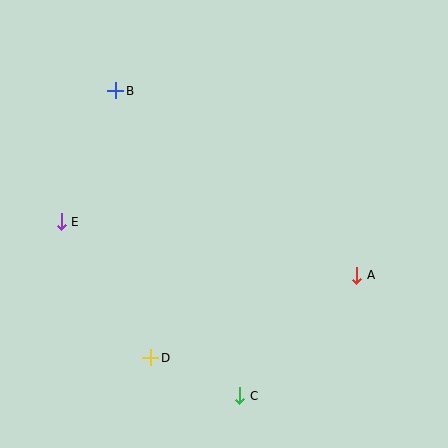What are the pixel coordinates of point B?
Point B is at (116, 91).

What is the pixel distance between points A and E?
The distance between A and E is 300 pixels.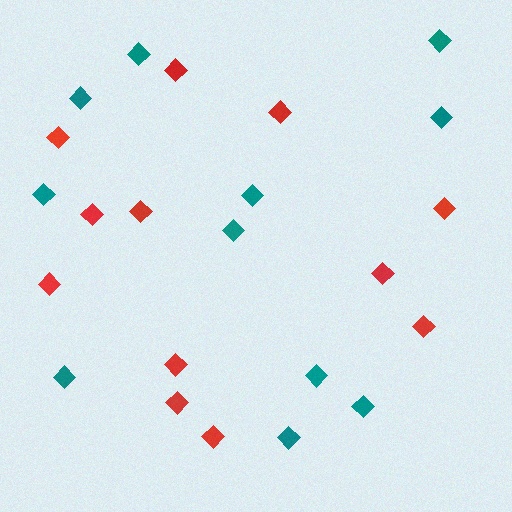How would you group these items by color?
There are 2 groups: one group of red diamonds (12) and one group of teal diamonds (11).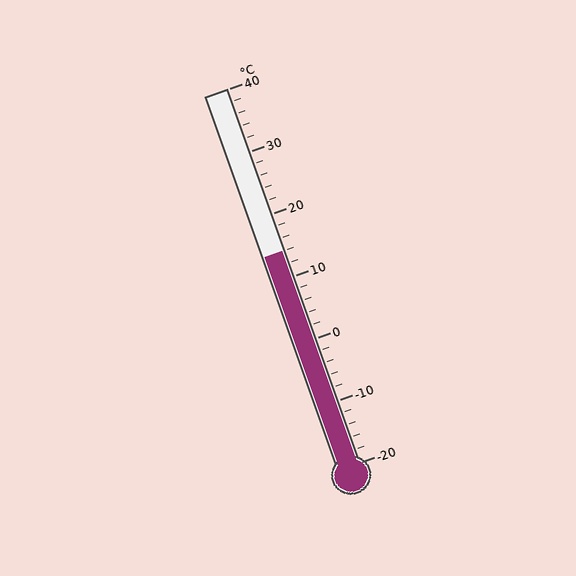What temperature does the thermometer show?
The thermometer shows approximately 14°C.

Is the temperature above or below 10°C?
The temperature is above 10°C.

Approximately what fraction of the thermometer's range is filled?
The thermometer is filled to approximately 55% of its range.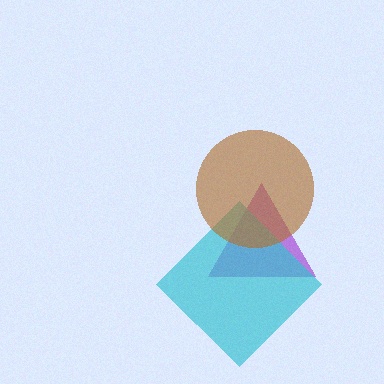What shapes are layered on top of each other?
The layered shapes are: a purple triangle, a cyan diamond, a brown circle.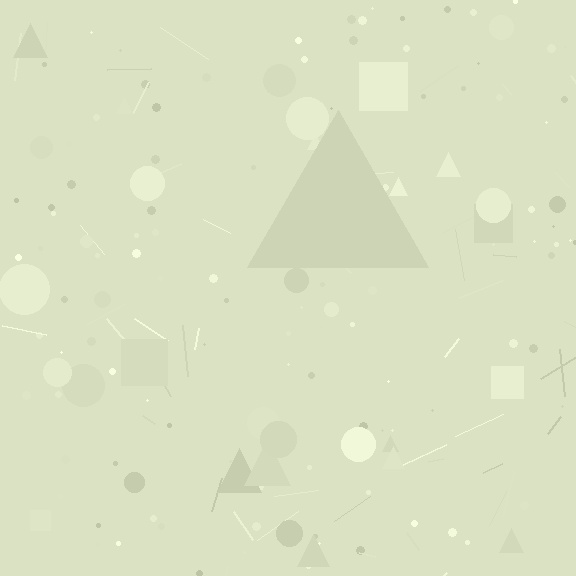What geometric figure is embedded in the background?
A triangle is embedded in the background.